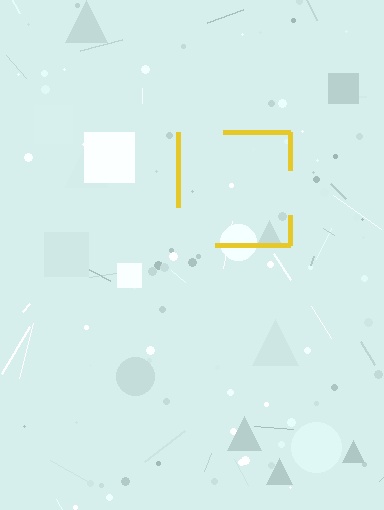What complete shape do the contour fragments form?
The contour fragments form a square.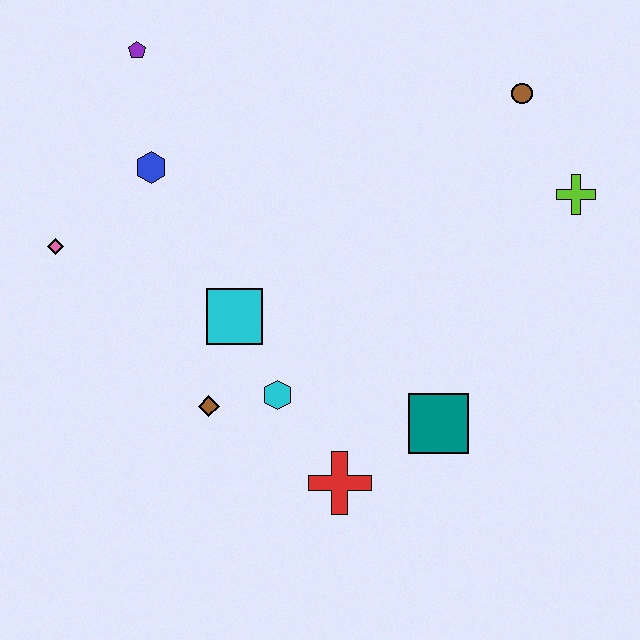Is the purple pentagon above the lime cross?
Yes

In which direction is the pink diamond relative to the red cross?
The pink diamond is to the left of the red cross.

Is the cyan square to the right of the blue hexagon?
Yes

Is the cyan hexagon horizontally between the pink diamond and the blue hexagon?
No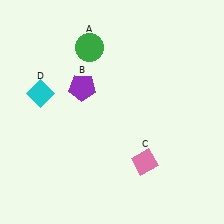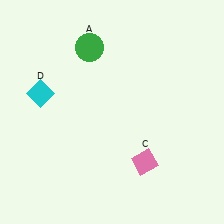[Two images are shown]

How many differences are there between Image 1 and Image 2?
There is 1 difference between the two images.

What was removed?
The purple pentagon (B) was removed in Image 2.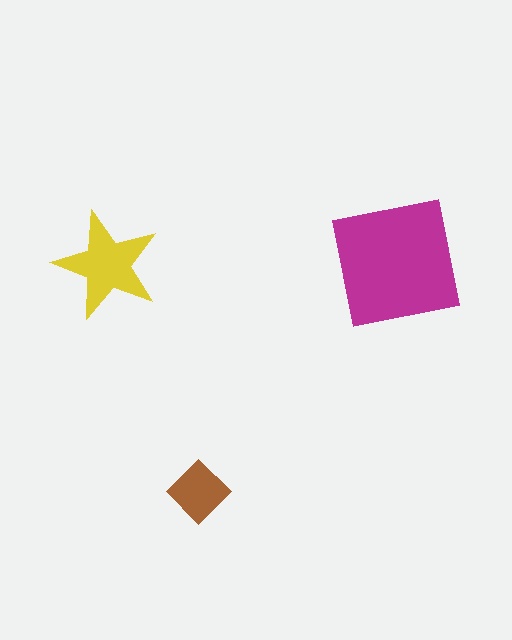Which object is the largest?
The magenta square.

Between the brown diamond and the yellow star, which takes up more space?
The yellow star.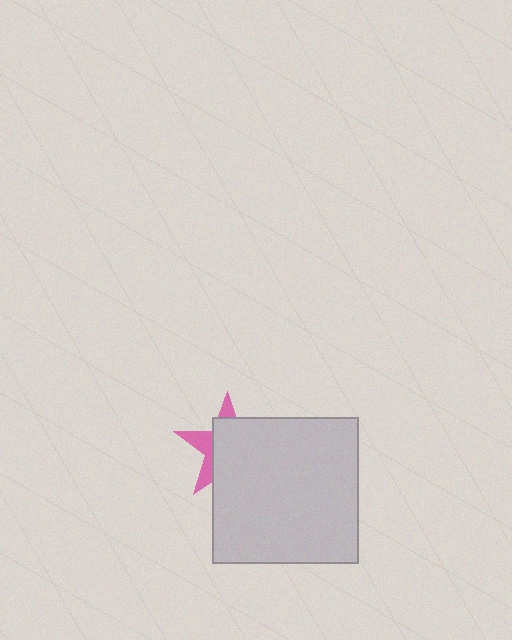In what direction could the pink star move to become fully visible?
The pink star could move toward the upper-left. That would shift it out from behind the light gray square entirely.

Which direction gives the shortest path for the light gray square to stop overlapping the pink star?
Moving toward the lower-right gives the shortest separation.